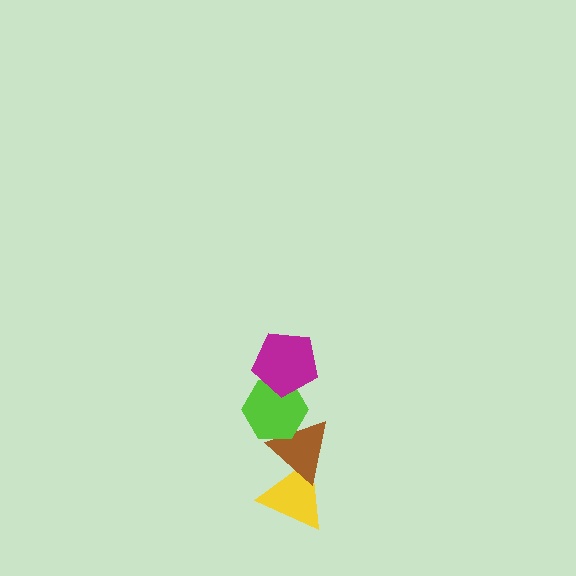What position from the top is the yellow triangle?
The yellow triangle is 4th from the top.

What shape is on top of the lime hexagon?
The magenta pentagon is on top of the lime hexagon.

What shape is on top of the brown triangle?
The lime hexagon is on top of the brown triangle.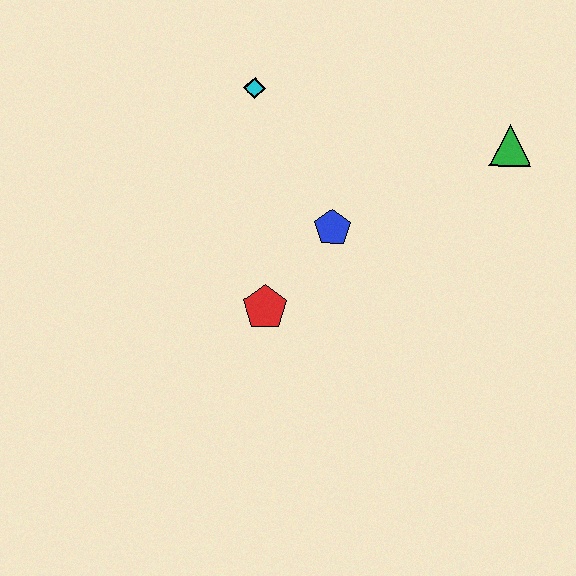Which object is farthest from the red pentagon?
The green triangle is farthest from the red pentagon.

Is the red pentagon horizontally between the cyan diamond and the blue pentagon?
Yes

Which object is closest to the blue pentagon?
The red pentagon is closest to the blue pentagon.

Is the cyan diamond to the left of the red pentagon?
Yes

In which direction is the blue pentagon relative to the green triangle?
The blue pentagon is to the left of the green triangle.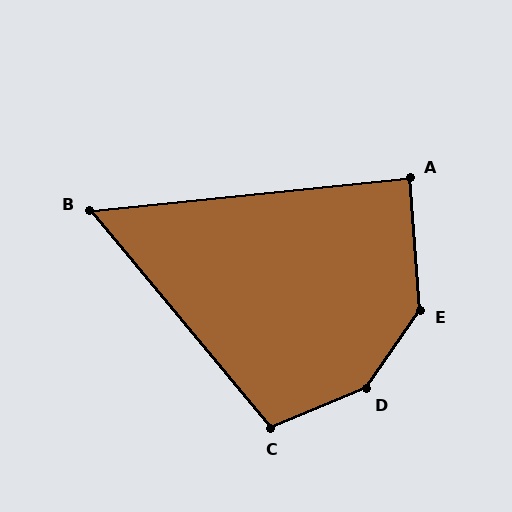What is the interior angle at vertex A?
Approximately 88 degrees (approximately right).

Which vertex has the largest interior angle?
D, at approximately 147 degrees.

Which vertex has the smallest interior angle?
B, at approximately 56 degrees.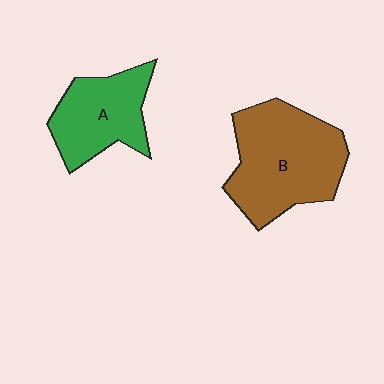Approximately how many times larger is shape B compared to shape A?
Approximately 1.5 times.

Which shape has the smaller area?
Shape A (green).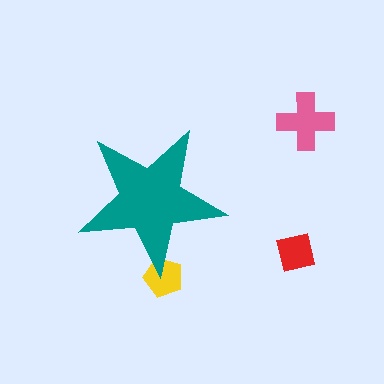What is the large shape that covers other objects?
A teal star.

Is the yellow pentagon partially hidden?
Yes, the yellow pentagon is partially hidden behind the teal star.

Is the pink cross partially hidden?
No, the pink cross is fully visible.